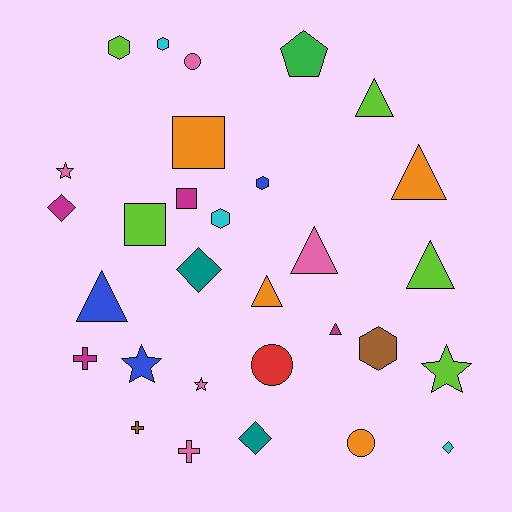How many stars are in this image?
There are 4 stars.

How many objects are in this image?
There are 30 objects.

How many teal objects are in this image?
There are 2 teal objects.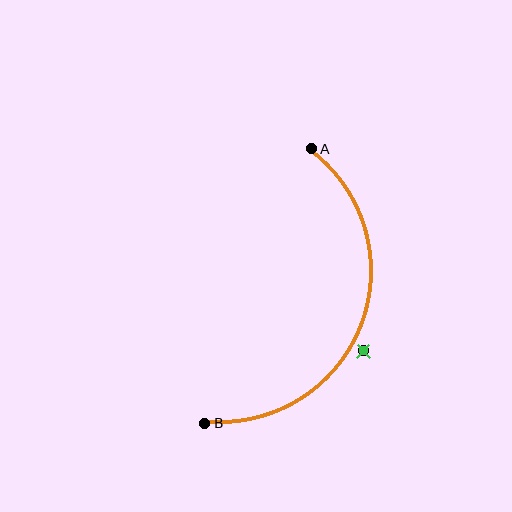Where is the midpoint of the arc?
The arc midpoint is the point on the curve farthest from the straight line joining A and B. It sits to the right of that line.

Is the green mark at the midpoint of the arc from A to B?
No — the green mark does not lie on the arc at all. It sits slightly outside the curve.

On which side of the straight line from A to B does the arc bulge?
The arc bulges to the right of the straight line connecting A and B.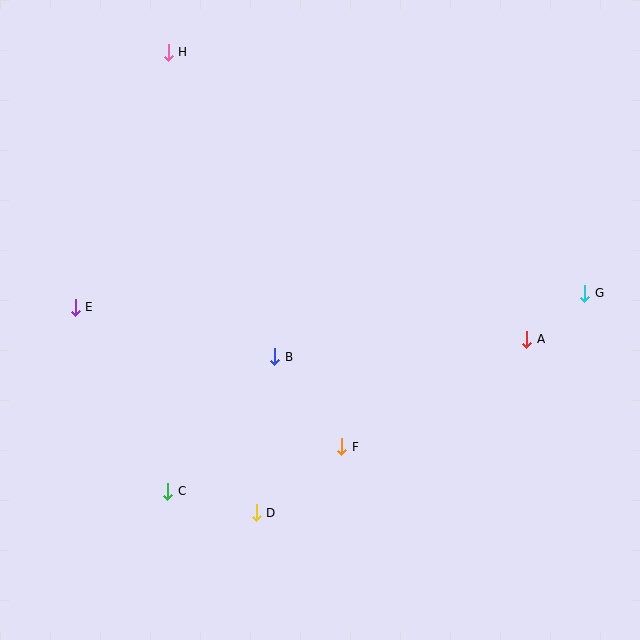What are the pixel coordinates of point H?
Point H is at (168, 52).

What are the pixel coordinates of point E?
Point E is at (75, 307).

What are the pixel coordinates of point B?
Point B is at (275, 357).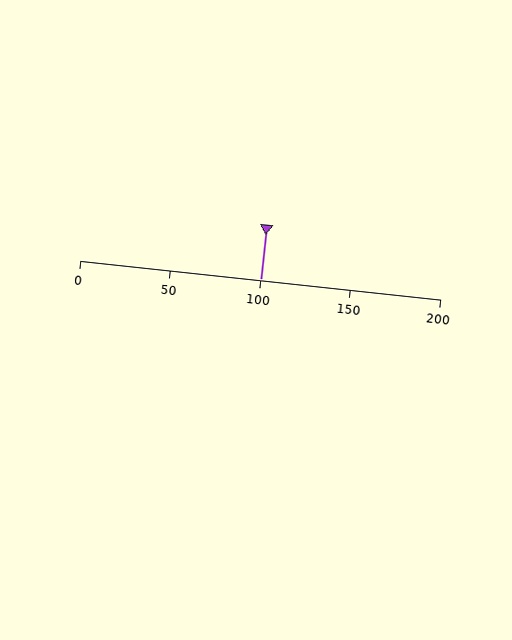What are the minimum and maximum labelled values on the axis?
The axis runs from 0 to 200.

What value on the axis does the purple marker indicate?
The marker indicates approximately 100.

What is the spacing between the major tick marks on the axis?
The major ticks are spaced 50 apart.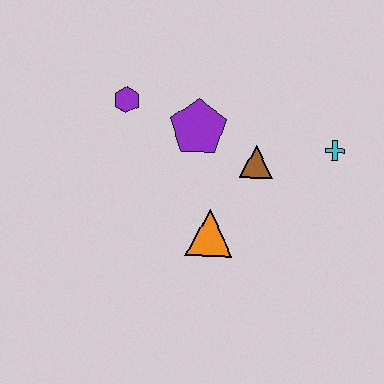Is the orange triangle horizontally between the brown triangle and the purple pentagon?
Yes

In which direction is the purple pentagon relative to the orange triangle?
The purple pentagon is above the orange triangle.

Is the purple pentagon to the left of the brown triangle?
Yes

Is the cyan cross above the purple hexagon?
No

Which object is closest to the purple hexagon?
The purple pentagon is closest to the purple hexagon.